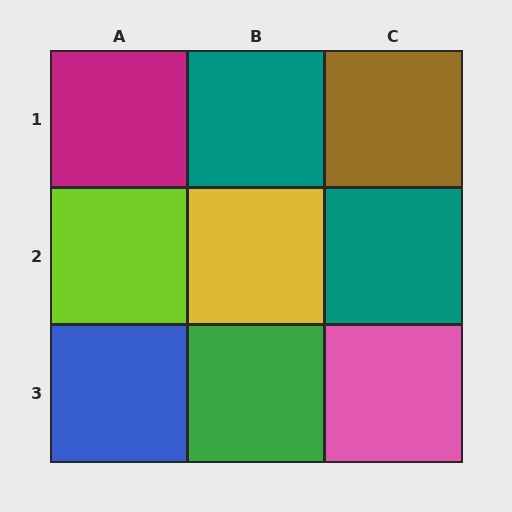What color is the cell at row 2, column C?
Teal.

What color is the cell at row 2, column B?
Yellow.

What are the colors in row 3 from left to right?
Blue, green, pink.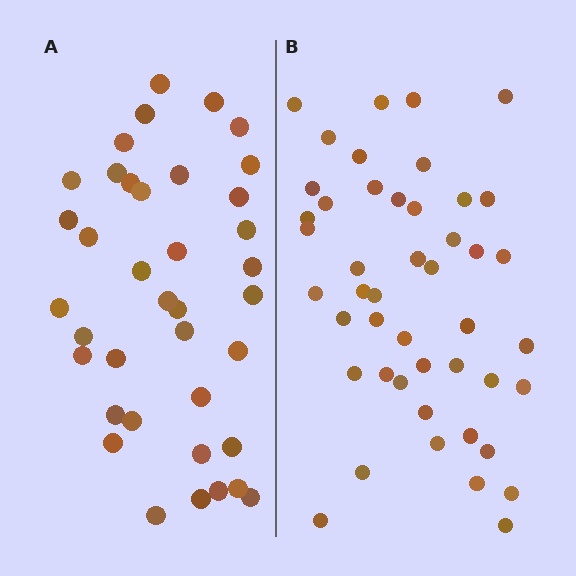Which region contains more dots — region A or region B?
Region B (the right region) has more dots.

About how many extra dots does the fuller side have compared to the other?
Region B has roughly 8 or so more dots than region A.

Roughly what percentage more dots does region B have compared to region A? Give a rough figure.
About 20% more.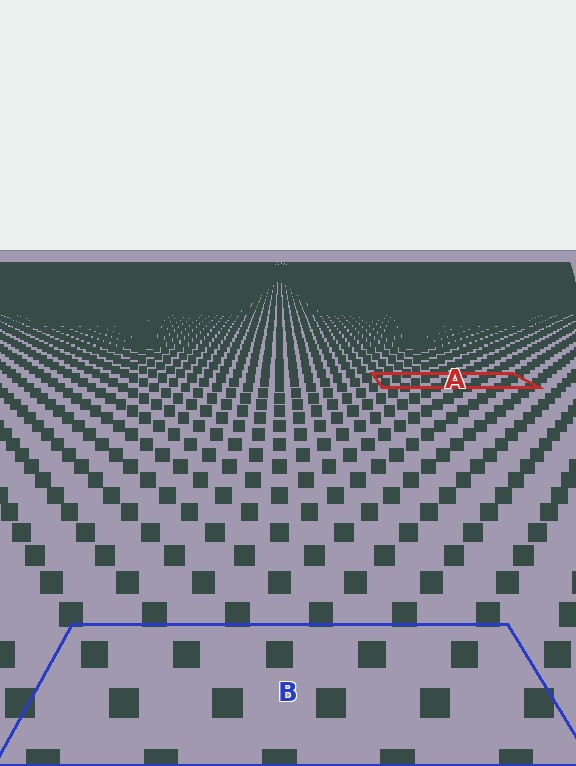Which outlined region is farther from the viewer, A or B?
Region A is farther from the viewer — the texture elements inside it appear smaller and more densely packed.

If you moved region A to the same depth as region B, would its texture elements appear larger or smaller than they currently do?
They would appear larger. At a closer depth, the same texture elements are projected at a bigger on-screen size.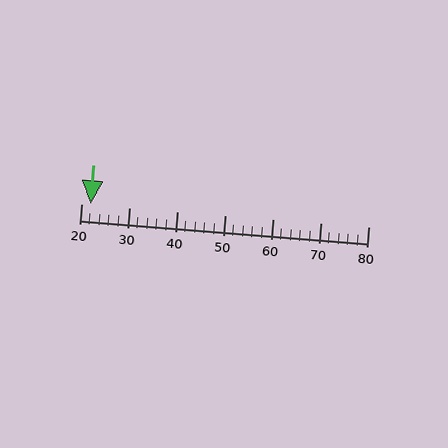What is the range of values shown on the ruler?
The ruler shows values from 20 to 80.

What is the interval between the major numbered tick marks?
The major tick marks are spaced 10 units apart.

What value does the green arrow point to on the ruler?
The green arrow points to approximately 22.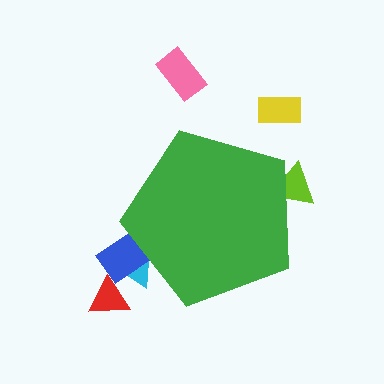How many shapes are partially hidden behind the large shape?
3 shapes are partially hidden.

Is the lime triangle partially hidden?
Yes, the lime triangle is partially hidden behind the green pentagon.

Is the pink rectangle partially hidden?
No, the pink rectangle is fully visible.